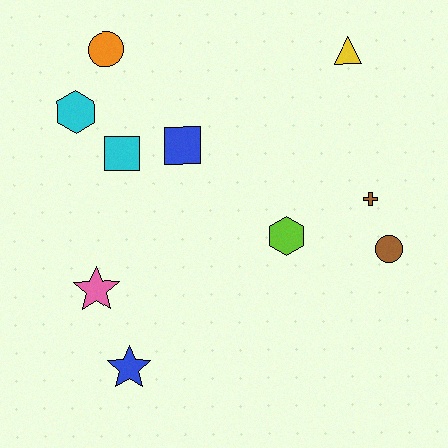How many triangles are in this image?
There is 1 triangle.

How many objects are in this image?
There are 10 objects.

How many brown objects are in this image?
There are 2 brown objects.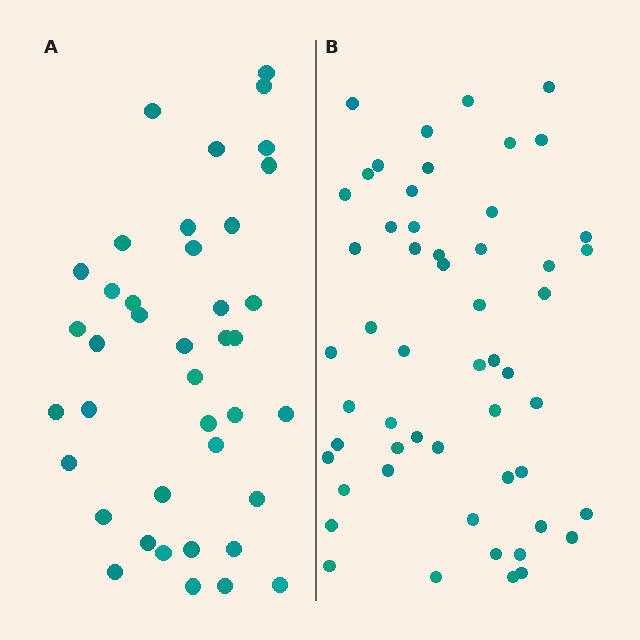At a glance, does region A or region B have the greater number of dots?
Region B (the right region) has more dots.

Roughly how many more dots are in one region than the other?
Region B has approximately 15 more dots than region A.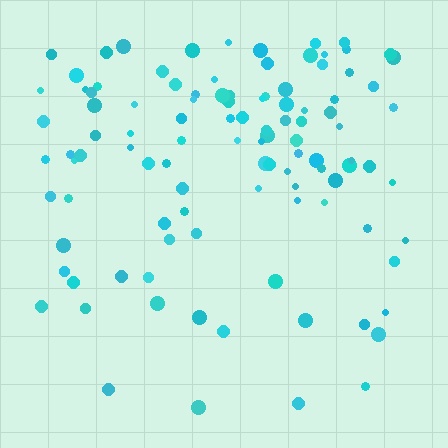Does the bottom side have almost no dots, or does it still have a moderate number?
Still a moderate number, just noticeably fewer than the top.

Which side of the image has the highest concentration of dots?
The top.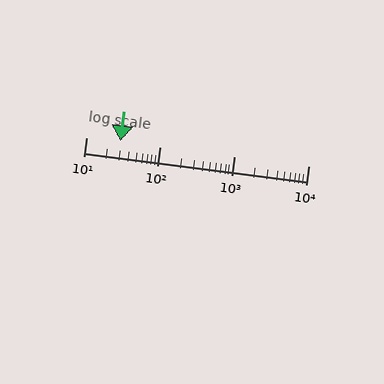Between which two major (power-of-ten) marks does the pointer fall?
The pointer is between 10 and 100.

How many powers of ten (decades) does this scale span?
The scale spans 3 decades, from 10 to 10000.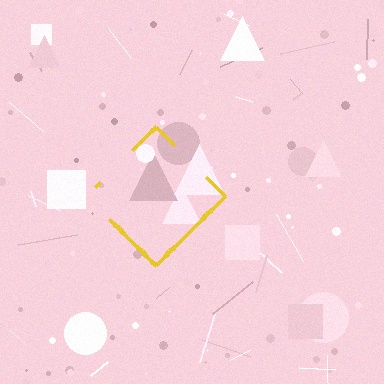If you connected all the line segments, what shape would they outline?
They would outline a diamond.